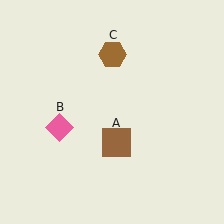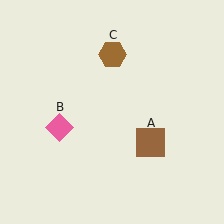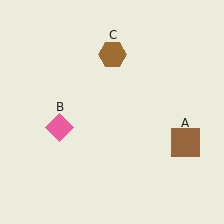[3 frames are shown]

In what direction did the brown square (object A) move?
The brown square (object A) moved right.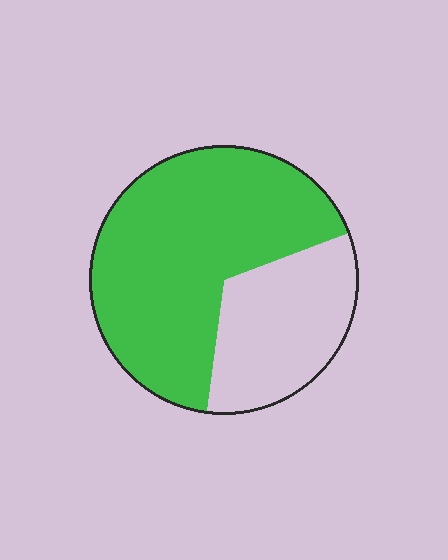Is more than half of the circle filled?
Yes.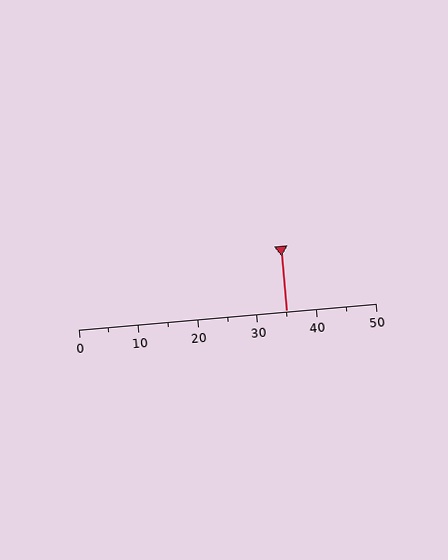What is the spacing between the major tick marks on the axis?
The major ticks are spaced 10 apart.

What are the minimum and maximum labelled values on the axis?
The axis runs from 0 to 50.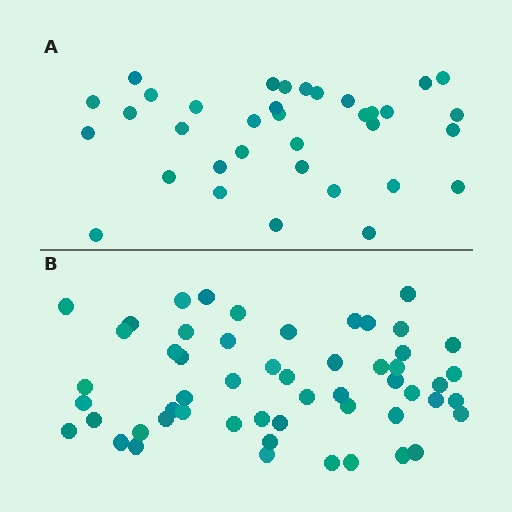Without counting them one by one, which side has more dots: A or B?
Region B (the bottom region) has more dots.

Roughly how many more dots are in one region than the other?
Region B has approximately 20 more dots than region A.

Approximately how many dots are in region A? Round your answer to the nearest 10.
About 40 dots. (The exact count is 35, which rounds to 40.)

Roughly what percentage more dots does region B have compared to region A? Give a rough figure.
About 55% more.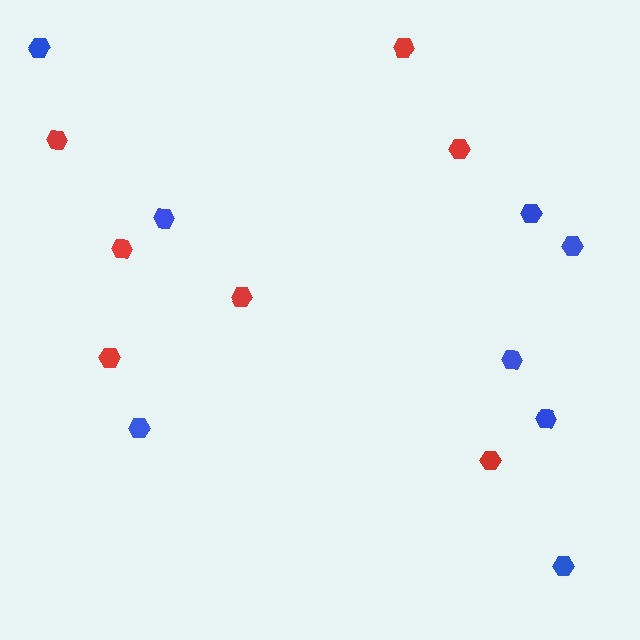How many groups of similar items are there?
There are 2 groups: one group of blue hexagons (8) and one group of red hexagons (7).